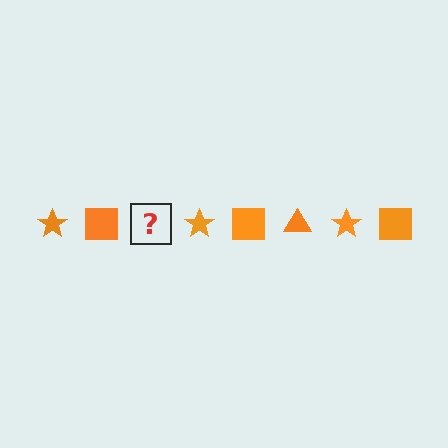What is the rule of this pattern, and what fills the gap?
The rule is that the pattern cycles through star, square, triangle shapes in orange. The gap should be filled with an orange triangle.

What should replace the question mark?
The question mark should be replaced with an orange triangle.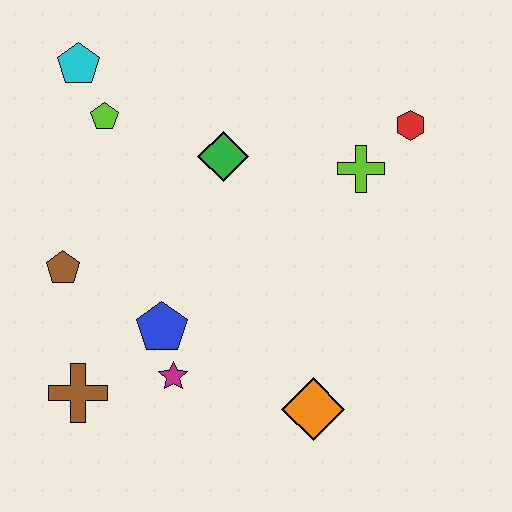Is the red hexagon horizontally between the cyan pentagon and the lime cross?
No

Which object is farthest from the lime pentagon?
The orange diamond is farthest from the lime pentagon.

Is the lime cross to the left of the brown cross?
No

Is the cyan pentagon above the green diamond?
Yes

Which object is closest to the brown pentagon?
The blue pentagon is closest to the brown pentagon.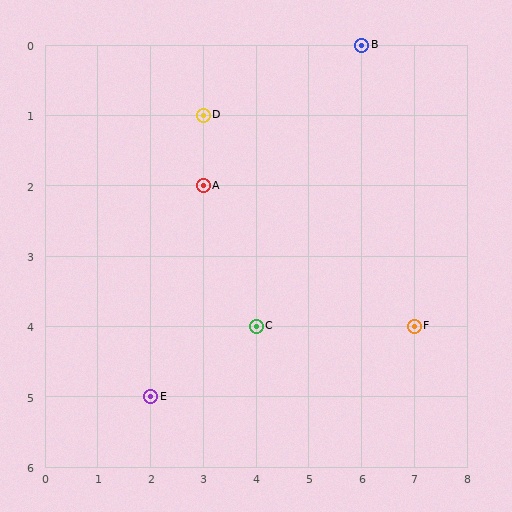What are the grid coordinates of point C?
Point C is at grid coordinates (4, 4).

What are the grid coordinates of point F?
Point F is at grid coordinates (7, 4).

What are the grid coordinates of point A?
Point A is at grid coordinates (3, 2).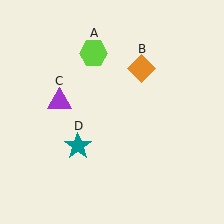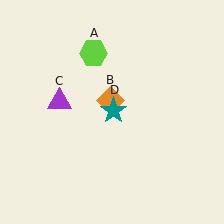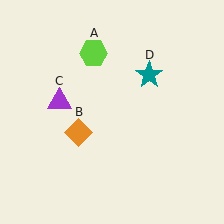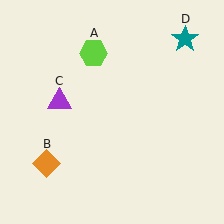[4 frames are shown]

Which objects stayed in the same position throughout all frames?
Lime hexagon (object A) and purple triangle (object C) remained stationary.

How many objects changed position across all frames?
2 objects changed position: orange diamond (object B), teal star (object D).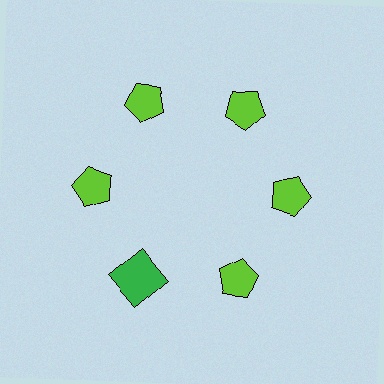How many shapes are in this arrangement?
There are 6 shapes arranged in a ring pattern.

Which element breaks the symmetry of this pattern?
The green square at roughly the 7 o'clock position breaks the symmetry. All other shapes are lime pentagons.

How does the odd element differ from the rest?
It differs in both color (green instead of lime) and shape (square instead of pentagon).